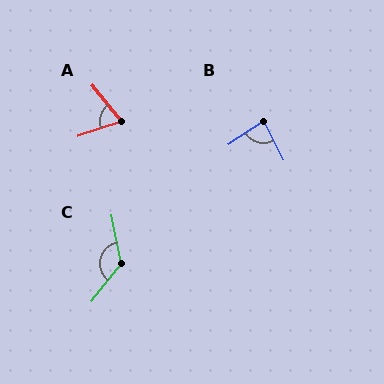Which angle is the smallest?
A, at approximately 69 degrees.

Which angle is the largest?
C, at approximately 131 degrees.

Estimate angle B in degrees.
Approximately 83 degrees.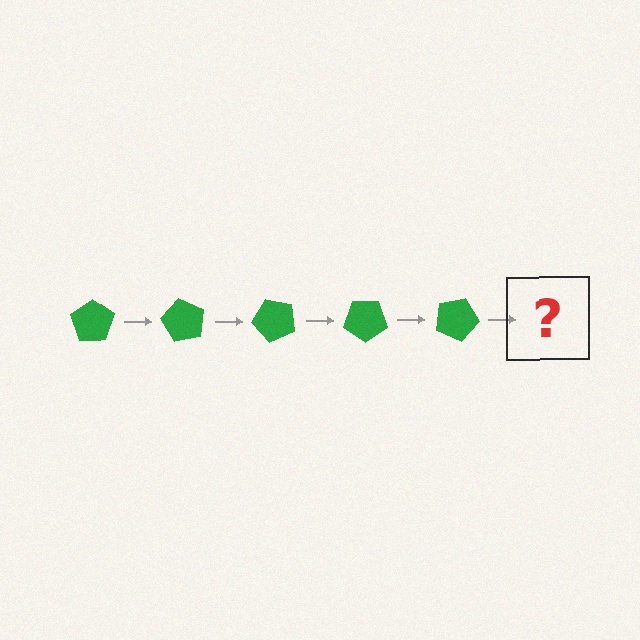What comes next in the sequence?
The next element should be a green pentagon rotated 300 degrees.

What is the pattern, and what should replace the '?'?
The pattern is that the pentagon rotates 60 degrees each step. The '?' should be a green pentagon rotated 300 degrees.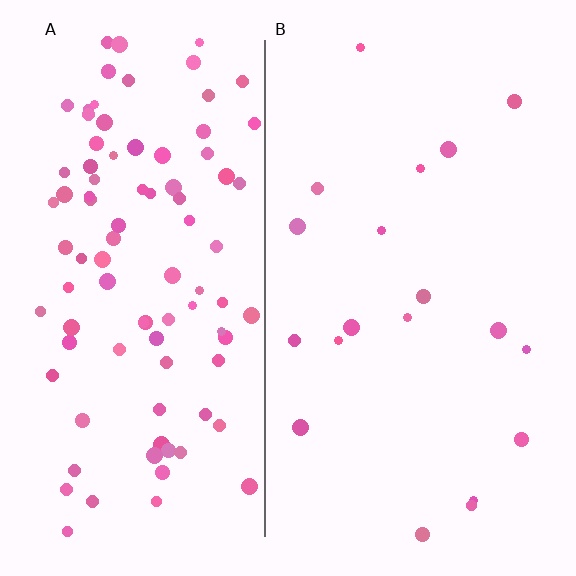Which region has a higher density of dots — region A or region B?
A (the left).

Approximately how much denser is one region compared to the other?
Approximately 4.8× — region A over region B.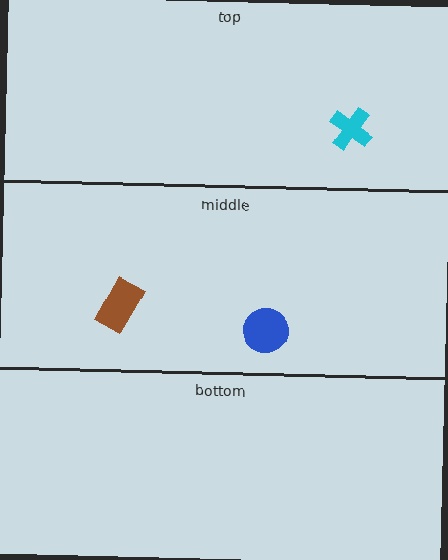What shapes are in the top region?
The cyan cross.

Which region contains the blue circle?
The middle region.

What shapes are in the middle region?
The brown rectangle, the blue circle.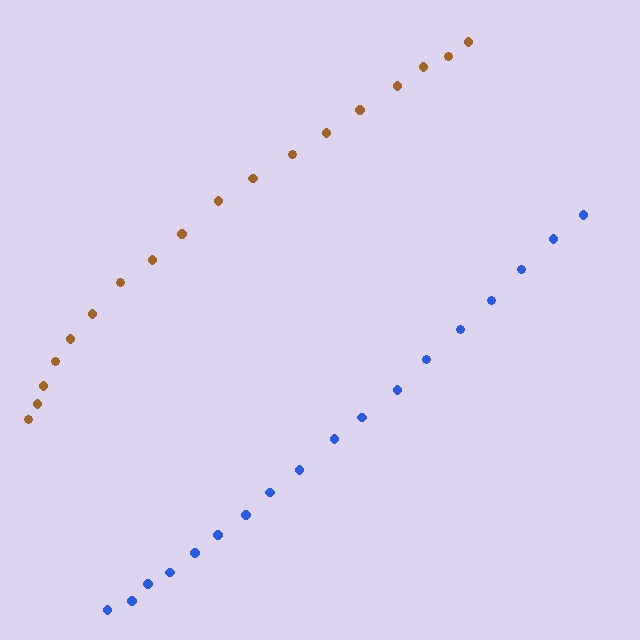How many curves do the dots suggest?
There are 2 distinct paths.